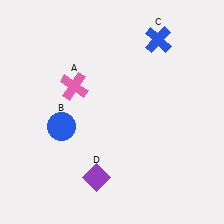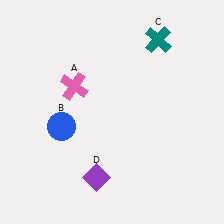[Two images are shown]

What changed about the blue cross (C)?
In Image 1, C is blue. In Image 2, it changed to teal.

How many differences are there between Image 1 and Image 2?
There is 1 difference between the two images.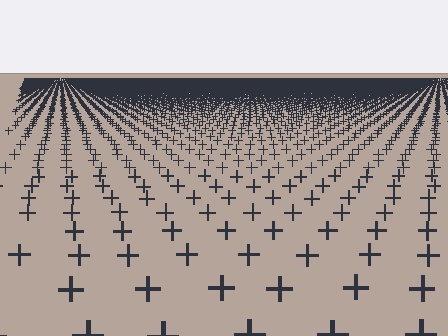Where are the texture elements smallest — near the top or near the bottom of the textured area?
Near the top.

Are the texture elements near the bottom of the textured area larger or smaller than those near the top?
Larger. Near the bottom, elements are closer to the viewer and appear at a bigger on-screen size.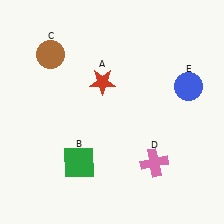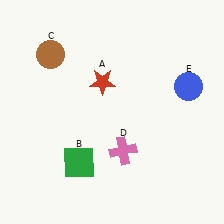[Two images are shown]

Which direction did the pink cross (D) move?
The pink cross (D) moved left.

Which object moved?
The pink cross (D) moved left.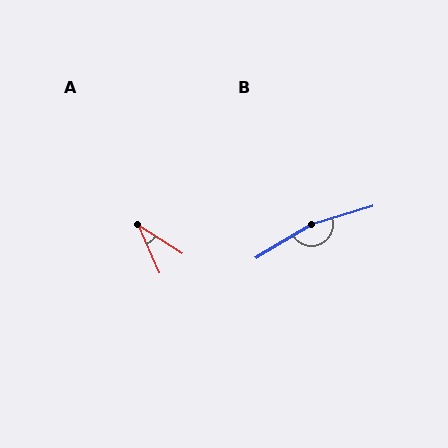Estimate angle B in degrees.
Approximately 166 degrees.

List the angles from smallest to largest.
A (34°), B (166°).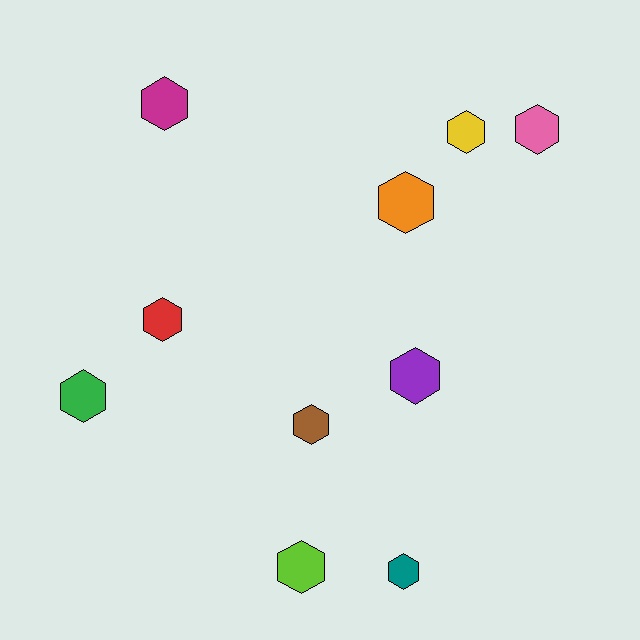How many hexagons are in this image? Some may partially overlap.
There are 10 hexagons.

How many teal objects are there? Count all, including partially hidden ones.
There is 1 teal object.